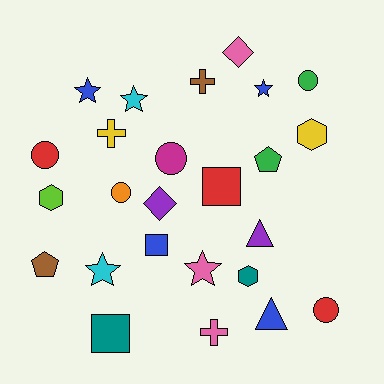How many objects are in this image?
There are 25 objects.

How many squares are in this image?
There are 3 squares.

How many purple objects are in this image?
There are 2 purple objects.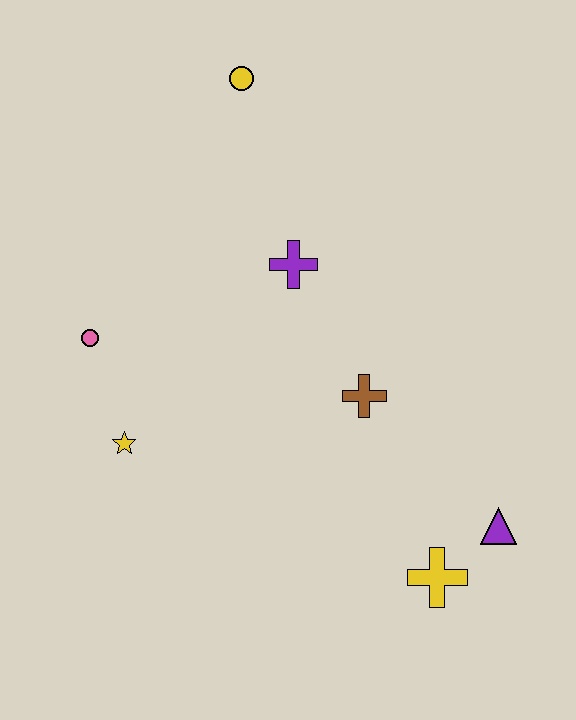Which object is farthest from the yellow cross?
The yellow circle is farthest from the yellow cross.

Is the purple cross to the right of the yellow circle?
Yes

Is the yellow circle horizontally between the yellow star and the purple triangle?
Yes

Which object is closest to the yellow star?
The pink circle is closest to the yellow star.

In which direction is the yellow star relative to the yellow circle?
The yellow star is below the yellow circle.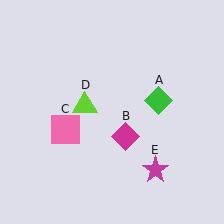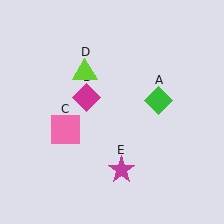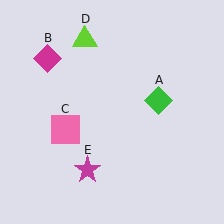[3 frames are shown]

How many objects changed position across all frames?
3 objects changed position: magenta diamond (object B), lime triangle (object D), magenta star (object E).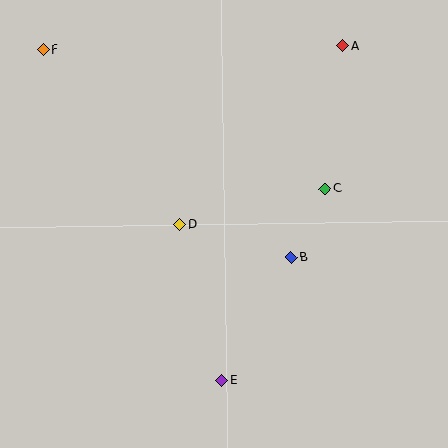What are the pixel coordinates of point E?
Point E is at (222, 380).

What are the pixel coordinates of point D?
Point D is at (180, 224).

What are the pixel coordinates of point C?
Point C is at (325, 189).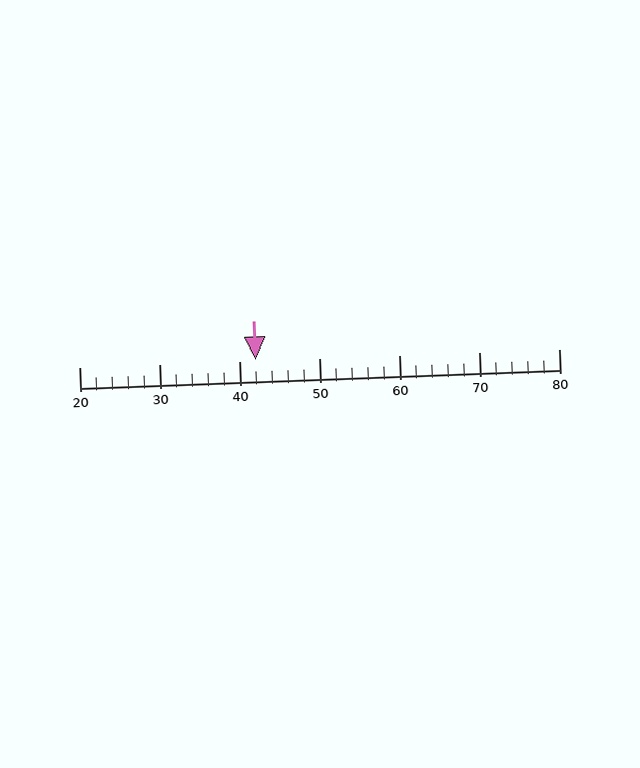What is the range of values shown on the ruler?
The ruler shows values from 20 to 80.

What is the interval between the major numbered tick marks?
The major tick marks are spaced 10 units apart.